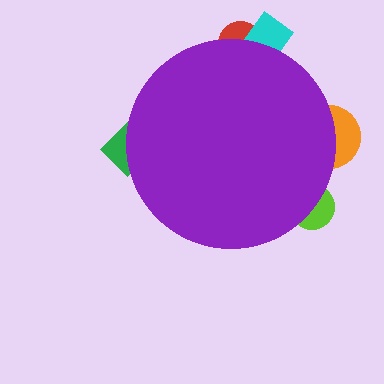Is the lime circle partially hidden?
Yes, the lime circle is partially hidden behind the purple circle.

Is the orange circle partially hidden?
Yes, the orange circle is partially hidden behind the purple circle.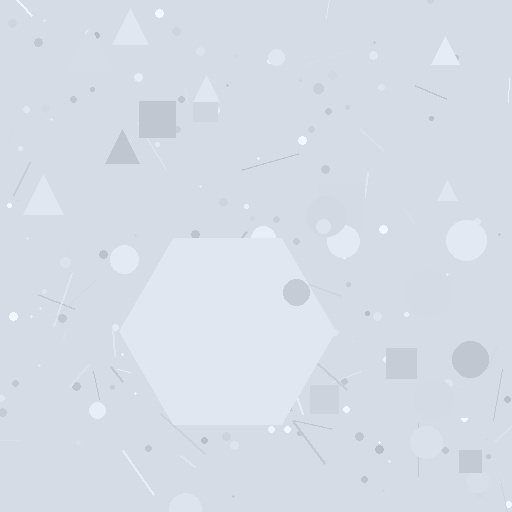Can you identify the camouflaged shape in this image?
The camouflaged shape is a hexagon.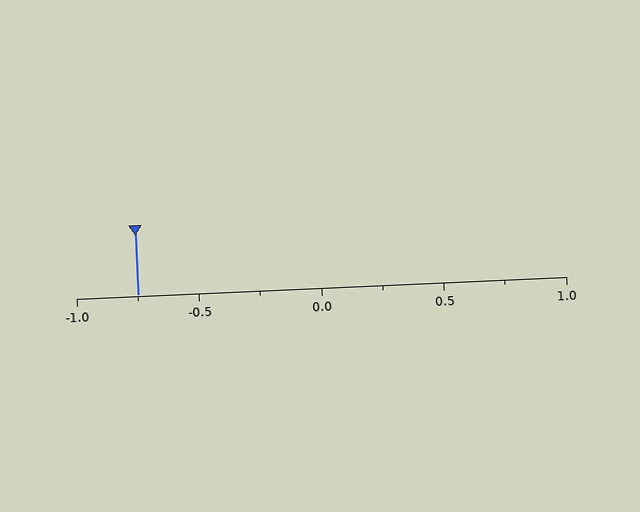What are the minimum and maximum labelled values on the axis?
The axis runs from -1.0 to 1.0.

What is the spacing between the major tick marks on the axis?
The major ticks are spaced 0.5 apart.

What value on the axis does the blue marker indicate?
The marker indicates approximately -0.75.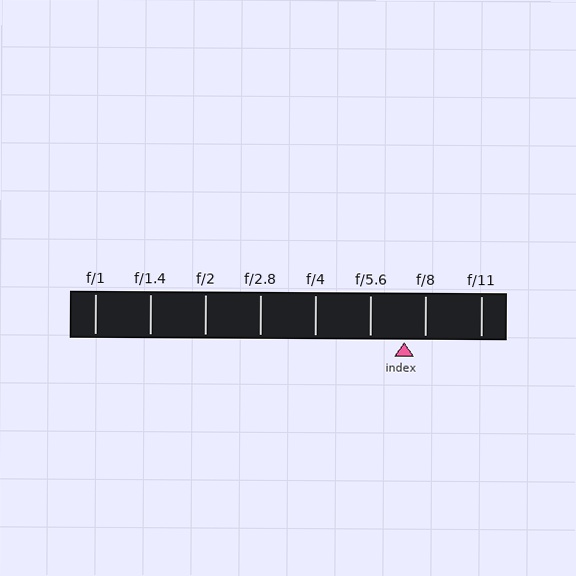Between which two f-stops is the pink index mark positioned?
The index mark is between f/5.6 and f/8.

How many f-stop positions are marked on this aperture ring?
There are 8 f-stop positions marked.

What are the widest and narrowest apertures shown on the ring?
The widest aperture shown is f/1 and the narrowest is f/11.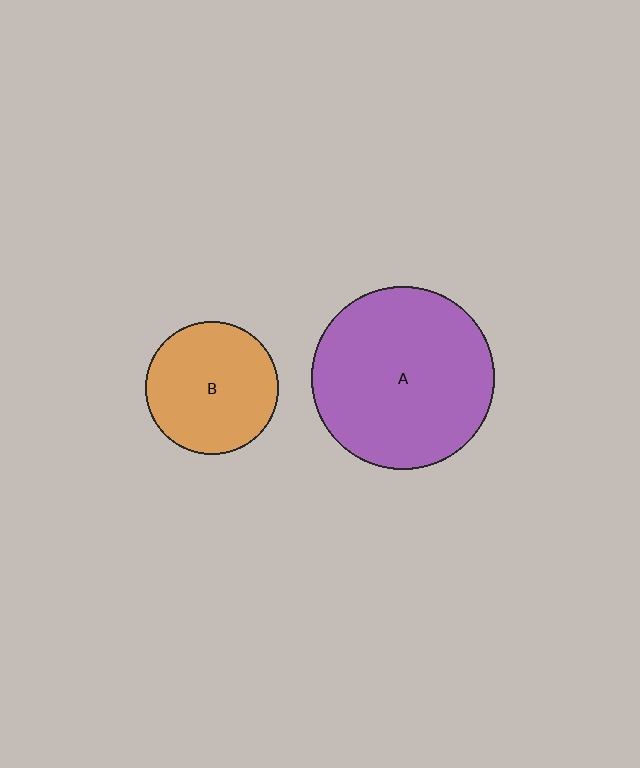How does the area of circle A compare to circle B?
Approximately 1.9 times.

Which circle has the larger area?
Circle A (purple).